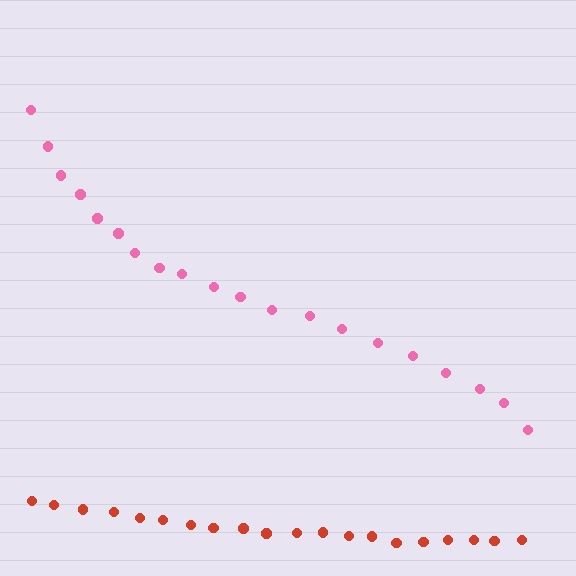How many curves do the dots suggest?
There are 2 distinct paths.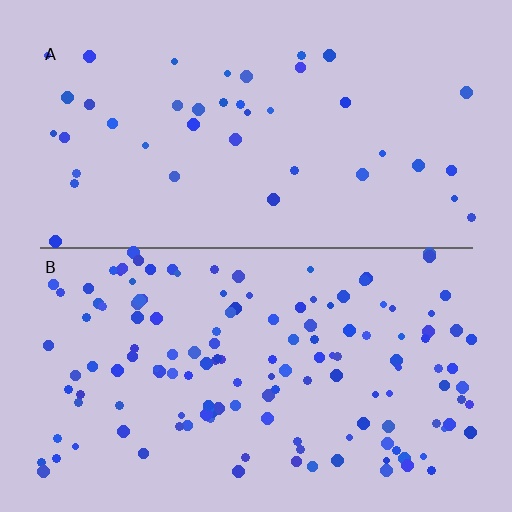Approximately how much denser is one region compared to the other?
Approximately 3.4× — region B over region A.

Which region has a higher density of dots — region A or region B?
B (the bottom).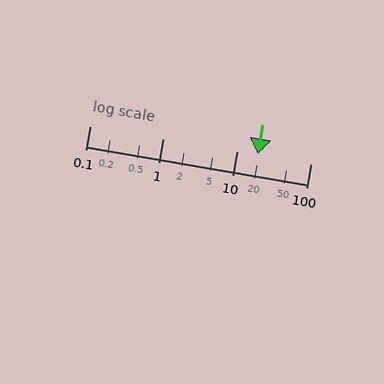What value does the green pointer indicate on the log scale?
The pointer indicates approximately 19.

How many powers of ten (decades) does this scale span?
The scale spans 3 decades, from 0.1 to 100.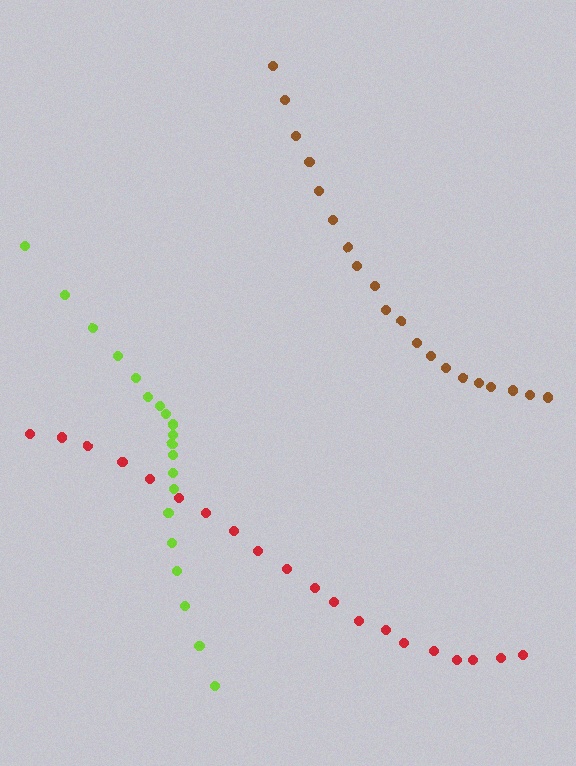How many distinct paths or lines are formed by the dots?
There are 3 distinct paths.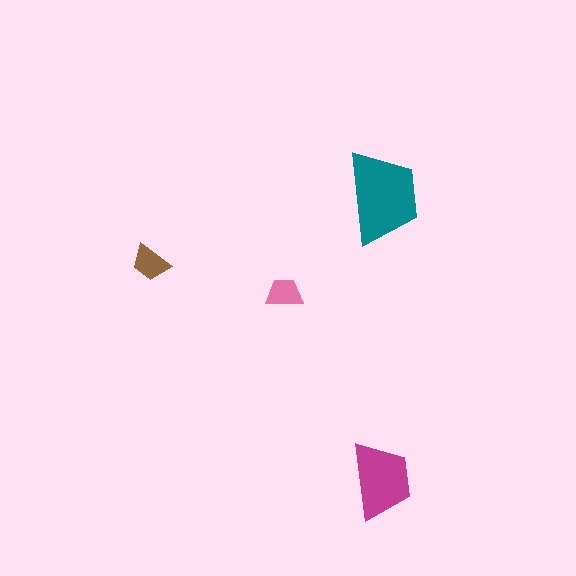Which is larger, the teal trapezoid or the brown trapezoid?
The teal one.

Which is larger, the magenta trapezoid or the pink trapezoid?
The magenta one.